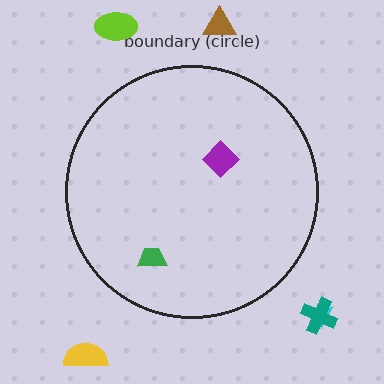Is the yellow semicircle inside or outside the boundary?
Outside.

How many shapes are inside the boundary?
2 inside, 5 outside.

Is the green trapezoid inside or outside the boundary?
Inside.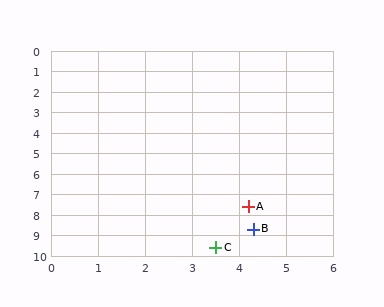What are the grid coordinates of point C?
Point C is at approximately (3.5, 9.6).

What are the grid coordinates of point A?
Point A is at approximately (4.2, 7.6).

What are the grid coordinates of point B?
Point B is at approximately (4.3, 8.7).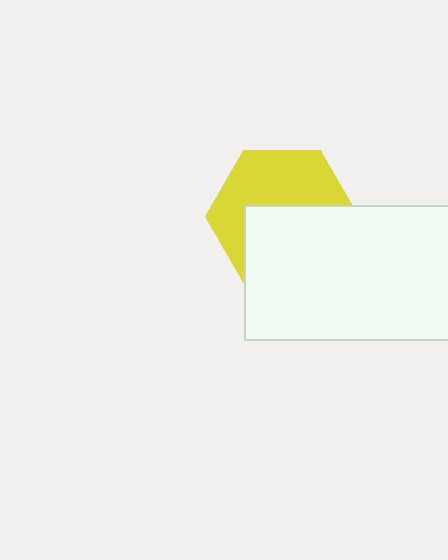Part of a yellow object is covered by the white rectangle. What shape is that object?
It is a hexagon.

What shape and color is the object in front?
The object in front is a white rectangle.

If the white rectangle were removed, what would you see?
You would see the complete yellow hexagon.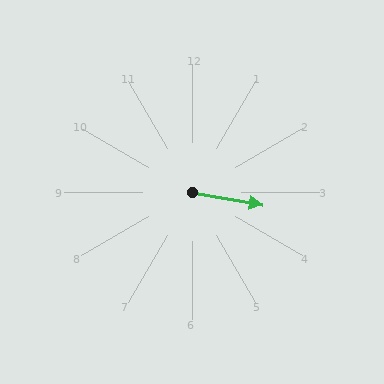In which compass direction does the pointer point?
East.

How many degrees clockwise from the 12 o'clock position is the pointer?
Approximately 100 degrees.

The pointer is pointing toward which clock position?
Roughly 3 o'clock.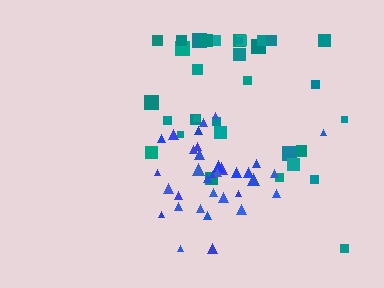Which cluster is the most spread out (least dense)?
Teal.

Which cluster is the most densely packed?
Blue.